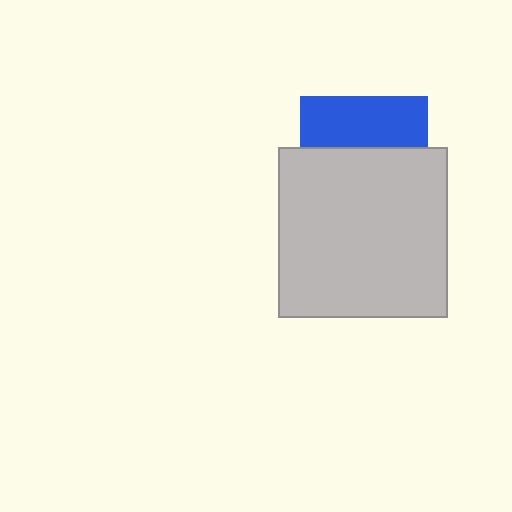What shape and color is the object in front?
The object in front is a light gray square.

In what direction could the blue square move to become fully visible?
The blue square could move up. That would shift it out from behind the light gray square entirely.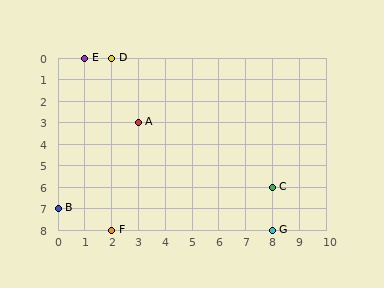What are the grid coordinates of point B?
Point B is at grid coordinates (0, 7).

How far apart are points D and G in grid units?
Points D and G are 6 columns and 8 rows apart (about 10.0 grid units diagonally).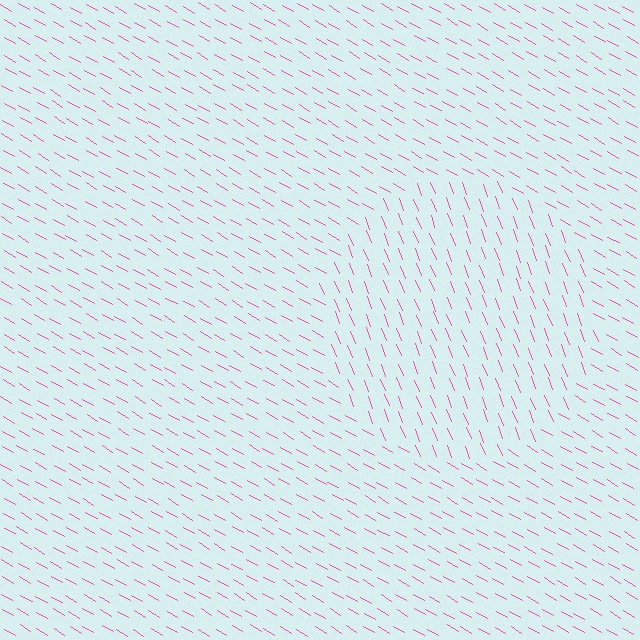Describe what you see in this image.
The image is filled with small pink line segments. A circle region in the image has lines oriented differently from the surrounding lines, creating a visible texture boundary.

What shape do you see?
I see a circle.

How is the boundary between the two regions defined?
The boundary is defined purely by a change in line orientation (approximately 38 degrees difference). All lines are the same color and thickness.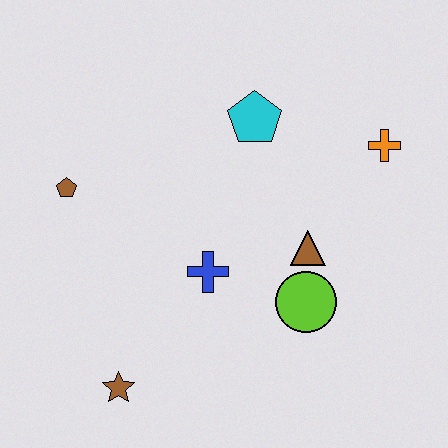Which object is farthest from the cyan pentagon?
The brown star is farthest from the cyan pentagon.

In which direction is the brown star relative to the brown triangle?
The brown star is to the left of the brown triangle.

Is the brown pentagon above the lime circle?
Yes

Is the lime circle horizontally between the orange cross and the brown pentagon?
Yes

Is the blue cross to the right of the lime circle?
No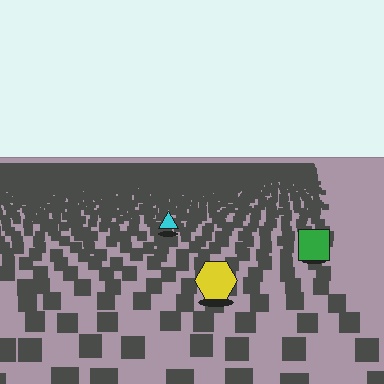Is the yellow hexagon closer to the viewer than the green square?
Yes. The yellow hexagon is closer — you can tell from the texture gradient: the ground texture is coarser near it.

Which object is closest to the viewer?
The yellow hexagon is closest. The texture marks near it are larger and more spread out.